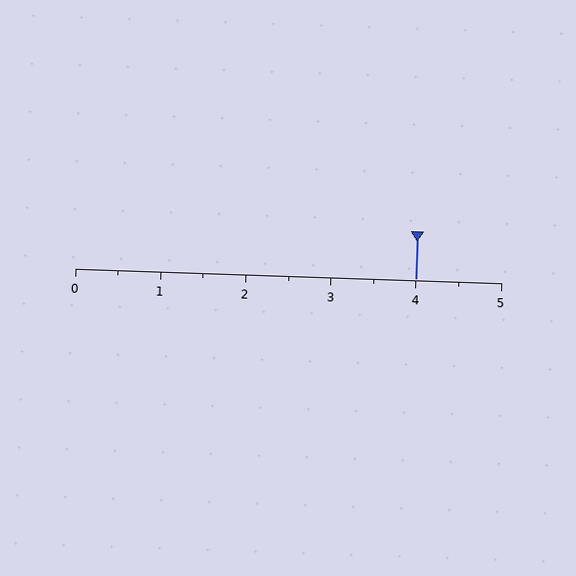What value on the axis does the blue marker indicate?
The marker indicates approximately 4.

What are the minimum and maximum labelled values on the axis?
The axis runs from 0 to 5.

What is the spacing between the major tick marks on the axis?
The major ticks are spaced 1 apart.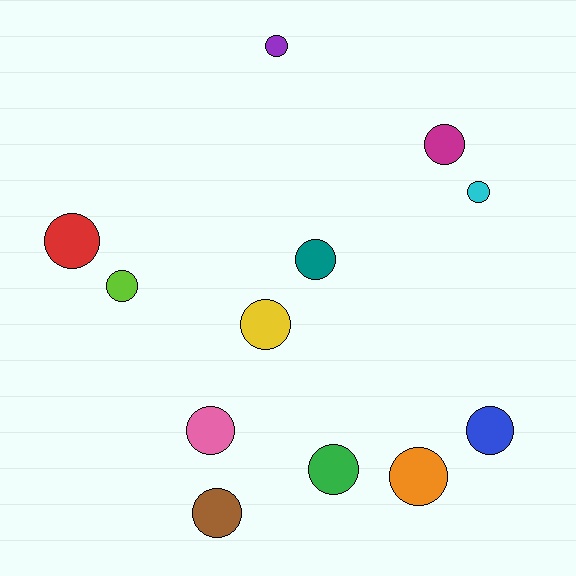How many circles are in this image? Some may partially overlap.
There are 12 circles.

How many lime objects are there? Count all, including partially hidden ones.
There is 1 lime object.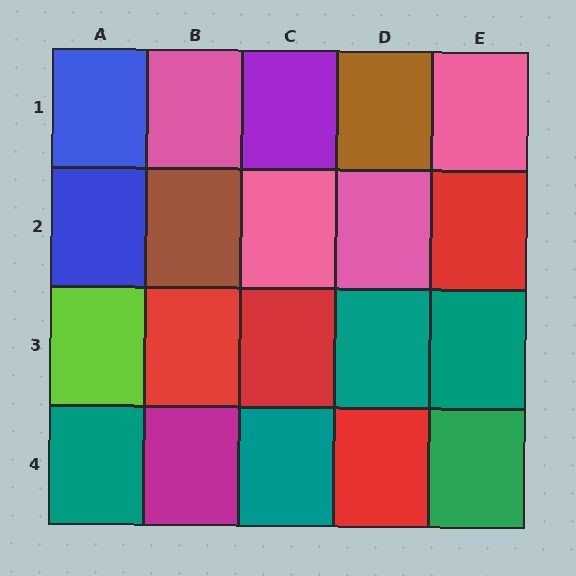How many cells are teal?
4 cells are teal.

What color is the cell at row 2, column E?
Red.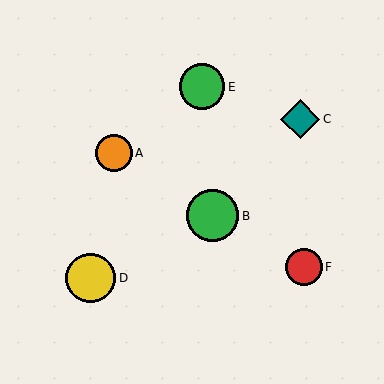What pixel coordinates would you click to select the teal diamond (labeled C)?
Click at (300, 119) to select the teal diamond C.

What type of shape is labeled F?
Shape F is a red circle.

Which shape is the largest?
The green circle (labeled B) is the largest.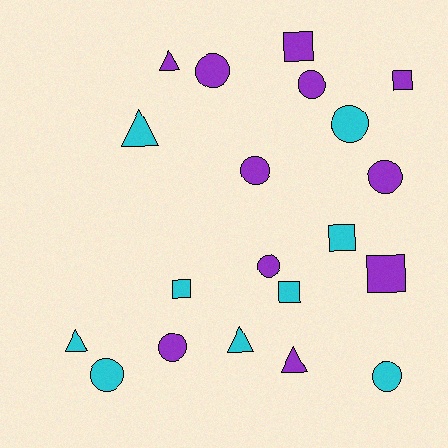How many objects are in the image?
There are 20 objects.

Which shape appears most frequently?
Circle, with 9 objects.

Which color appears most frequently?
Purple, with 11 objects.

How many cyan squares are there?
There are 3 cyan squares.